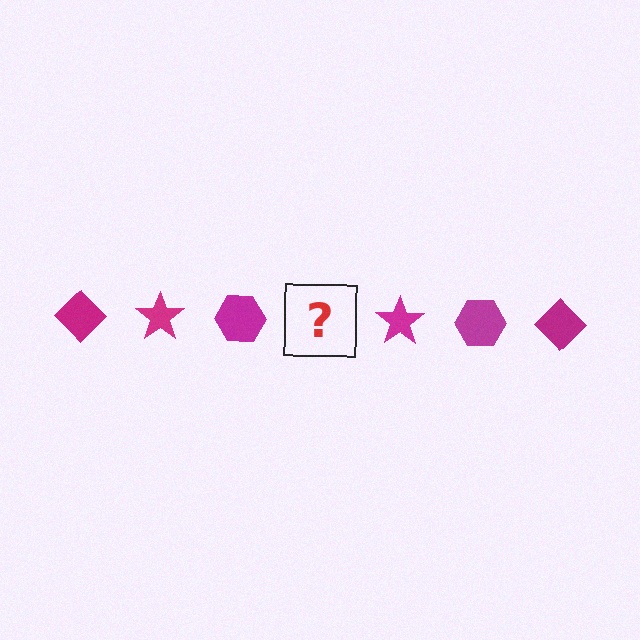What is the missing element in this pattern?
The missing element is a magenta diamond.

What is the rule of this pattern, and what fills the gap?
The rule is that the pattern cycles through diamond, star, hexagon shapes in magenta. The gap should be filled with a magenta diamond.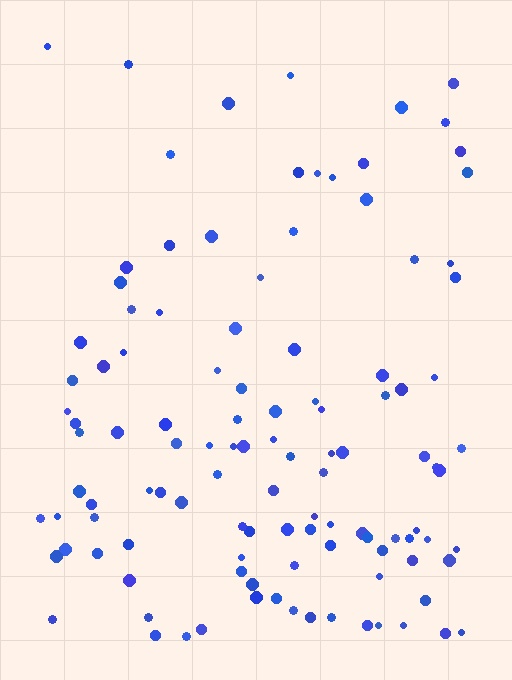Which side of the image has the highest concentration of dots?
The bottom.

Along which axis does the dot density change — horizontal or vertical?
Vertical.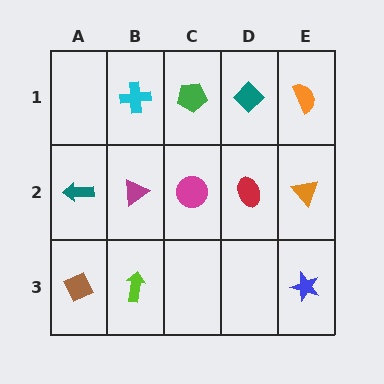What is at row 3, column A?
A brown diamond.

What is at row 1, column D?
A teal diamond.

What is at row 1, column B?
A cyan cross.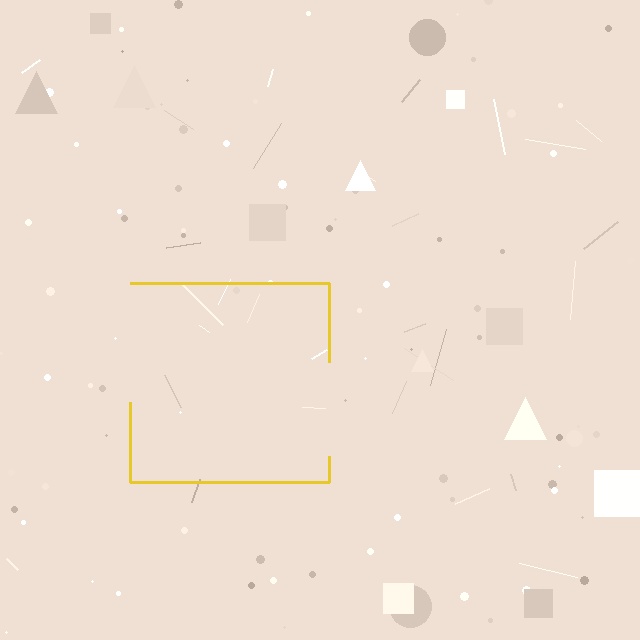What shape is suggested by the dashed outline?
The dashed outline suggests a square.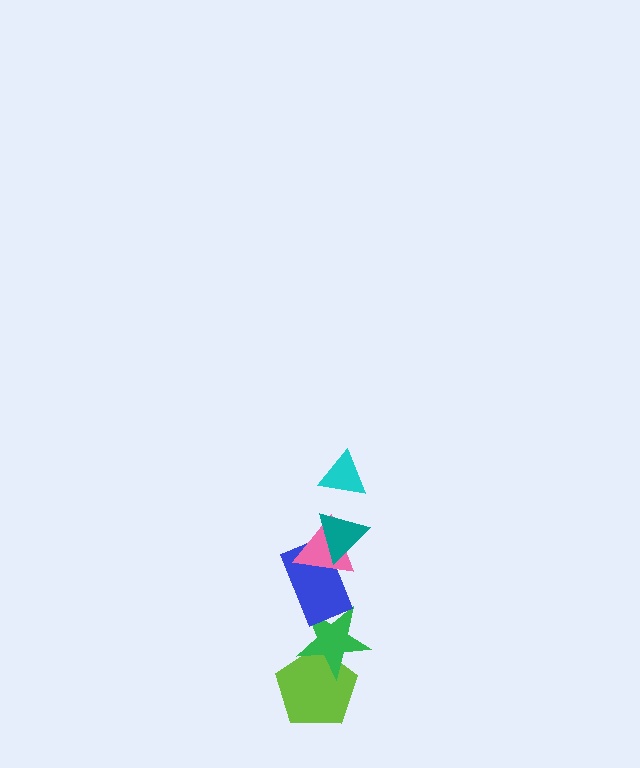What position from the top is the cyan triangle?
The cyan triangle is 1st from the top.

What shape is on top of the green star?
The blue rectangle is on top of the green star.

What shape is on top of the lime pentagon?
The green star is on top of the lime pentagon.